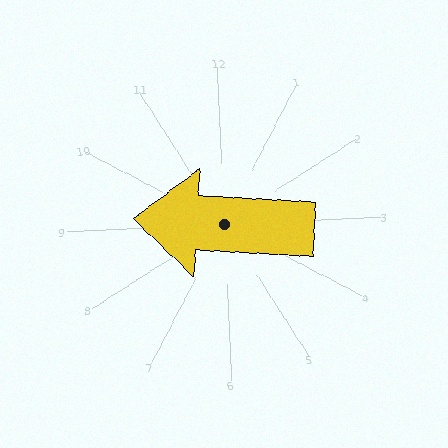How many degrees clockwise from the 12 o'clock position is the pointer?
Approximately 276 degrees.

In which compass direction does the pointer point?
West.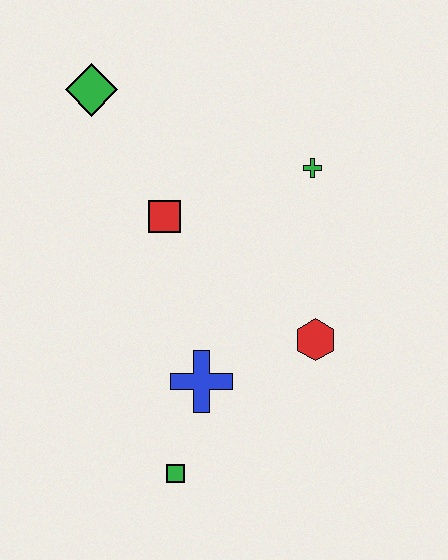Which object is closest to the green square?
The blue cross is closest to the green square.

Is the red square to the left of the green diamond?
No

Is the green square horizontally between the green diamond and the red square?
No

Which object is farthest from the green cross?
The green square is farthest from the green cross.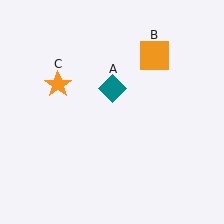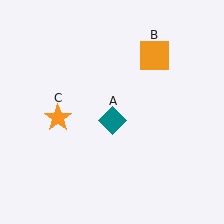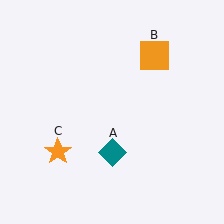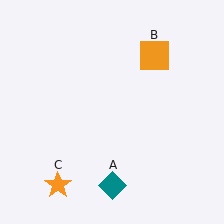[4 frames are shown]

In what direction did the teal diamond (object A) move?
The teal diamond (object A) moved down.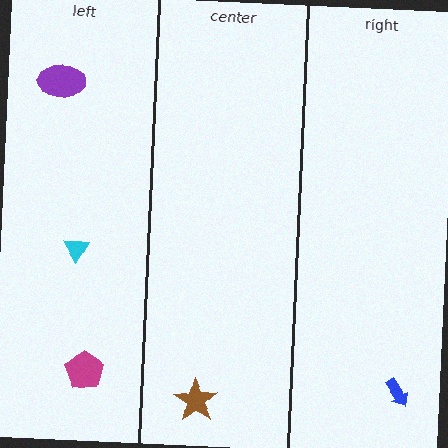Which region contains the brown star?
The center region.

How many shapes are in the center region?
1.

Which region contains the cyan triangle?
The left region.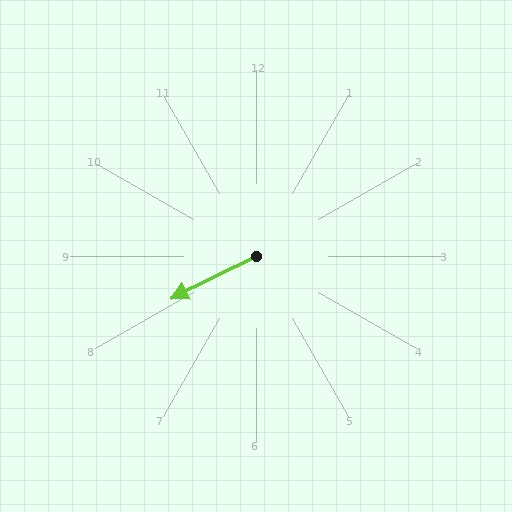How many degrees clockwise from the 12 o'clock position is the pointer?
Approximately 244 degrees.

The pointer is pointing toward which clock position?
Roughly 8 o'clock.